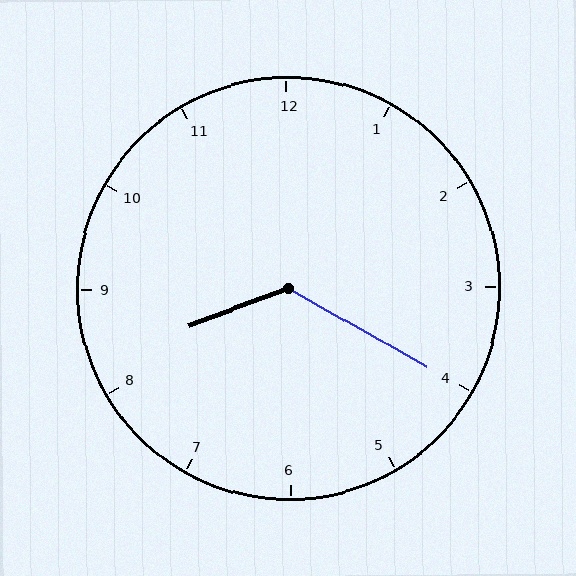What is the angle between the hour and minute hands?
Approximately 130 degrees.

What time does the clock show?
8:20.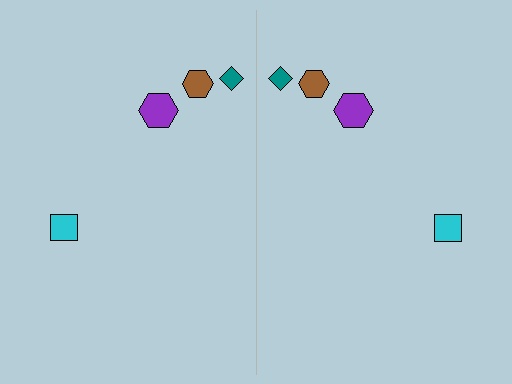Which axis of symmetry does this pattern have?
The pattern has a vertical axis of symmetry running through the center of the image.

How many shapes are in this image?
There are 8 shapes in this image.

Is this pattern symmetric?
Yes, this pattern has bilateral (reflection) symmetry.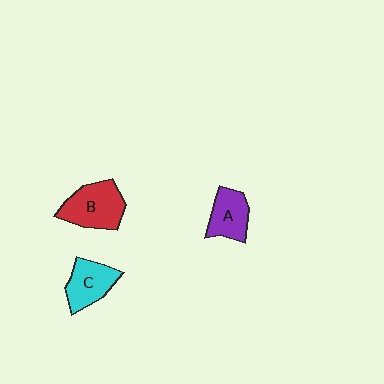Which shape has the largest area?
Shape B (red).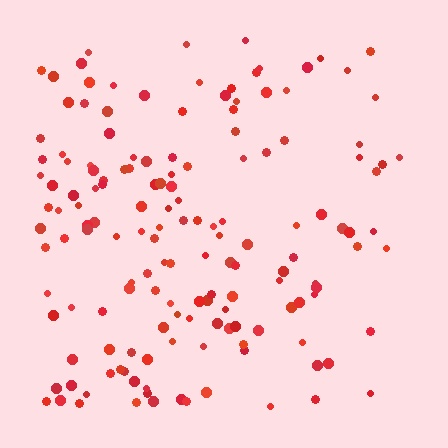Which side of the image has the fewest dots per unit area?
The right.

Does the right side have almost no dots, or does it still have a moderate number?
Still a moderate number, just noticeably fewer than the left.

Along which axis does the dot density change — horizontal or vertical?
Horizontal.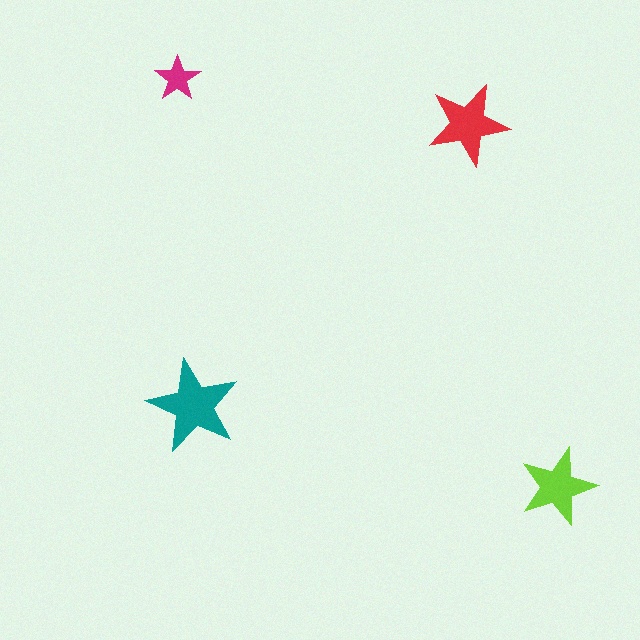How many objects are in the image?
There are 4 objects in the image.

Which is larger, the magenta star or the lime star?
The lime one.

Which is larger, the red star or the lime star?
The red one.